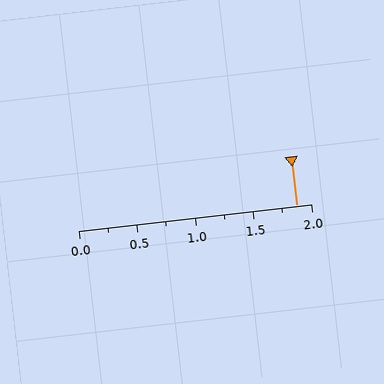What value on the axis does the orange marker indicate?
The marker indicates approximately 1.88.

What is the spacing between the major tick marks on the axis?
The major ticks are spaced 0.5 apart.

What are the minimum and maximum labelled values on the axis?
The axis runs from 0.0 to 2.0.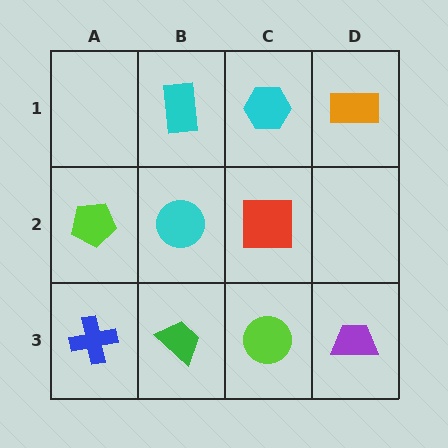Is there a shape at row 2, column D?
No, that cell is empty.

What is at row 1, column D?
An orange rectangle.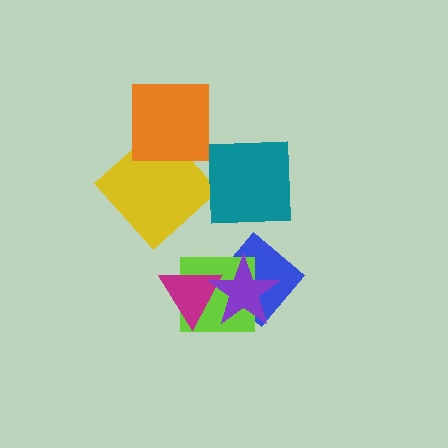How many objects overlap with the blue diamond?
3 objects overlap with the blue diamond.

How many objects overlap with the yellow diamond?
1 object overlaps with the yellow diamond.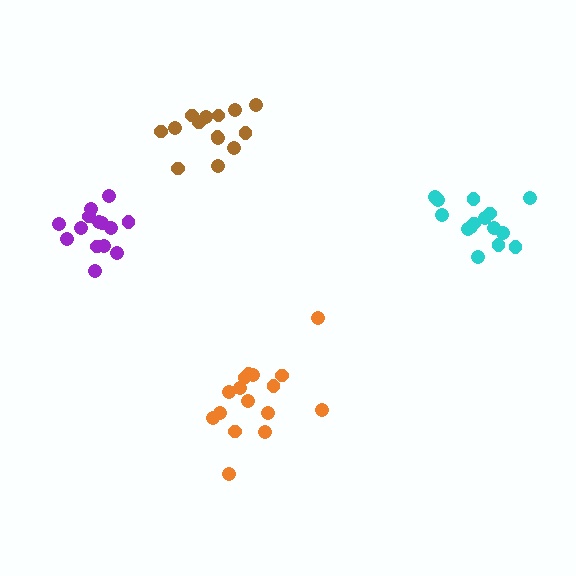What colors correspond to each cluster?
The clusters are colored: brown, purple, orange, cyan.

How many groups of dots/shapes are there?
There are 4 groups.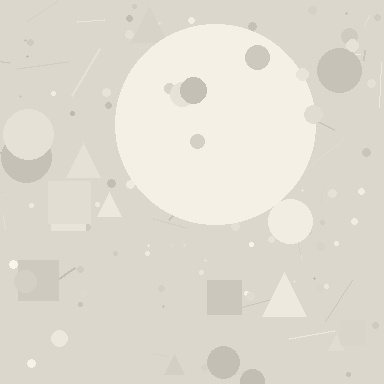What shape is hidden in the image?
A circle is hidden in the image.